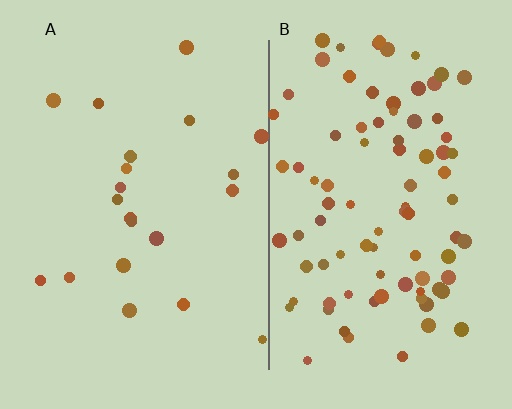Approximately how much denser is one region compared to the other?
Approximately 4.3× — region B over region A.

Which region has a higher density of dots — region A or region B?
B (the right).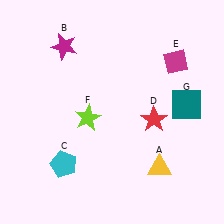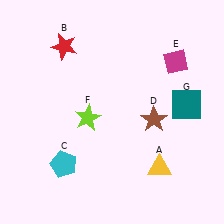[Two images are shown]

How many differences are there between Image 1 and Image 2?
There are 2 differences between the two images.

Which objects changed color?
B changed from magenta to red. D changed from red to brown.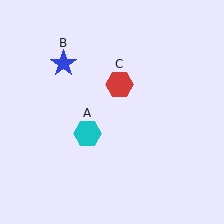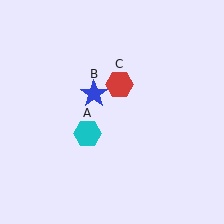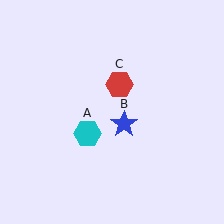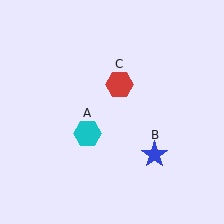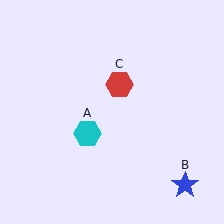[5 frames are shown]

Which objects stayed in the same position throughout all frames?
Cyan hexagon (object A) and red hexagon (object C) remained stationary.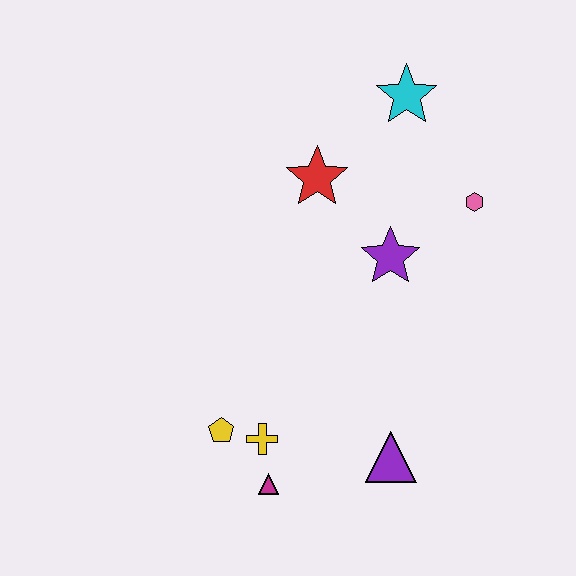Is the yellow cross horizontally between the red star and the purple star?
No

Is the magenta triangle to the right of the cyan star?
No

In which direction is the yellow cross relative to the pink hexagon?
The yellow cross is below the pink hexagon.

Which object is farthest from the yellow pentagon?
The cyan star is farthest from the yellow pentagon.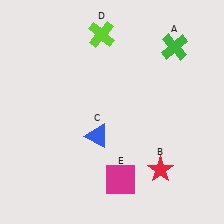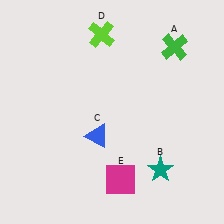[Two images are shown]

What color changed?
The star (B) changed from red in Image 1 to teal in Image 2.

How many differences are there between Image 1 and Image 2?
There is 1 difference between the two images.